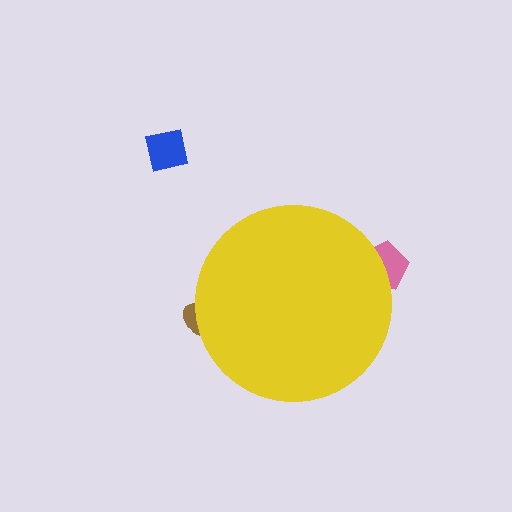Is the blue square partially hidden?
No, the blue square is fully visible.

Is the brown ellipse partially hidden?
Yes, the brown ellipse is partially hidden behind the yellow circle.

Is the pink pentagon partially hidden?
Yes, the pink pentagon is partially hidden behind the yellow circle.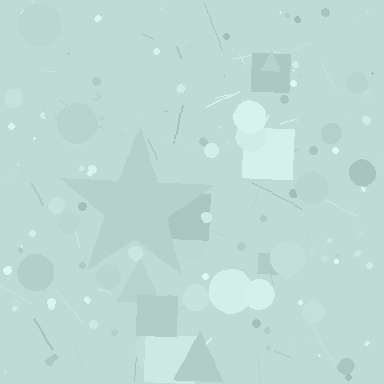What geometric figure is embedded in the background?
A star is embedded in the background.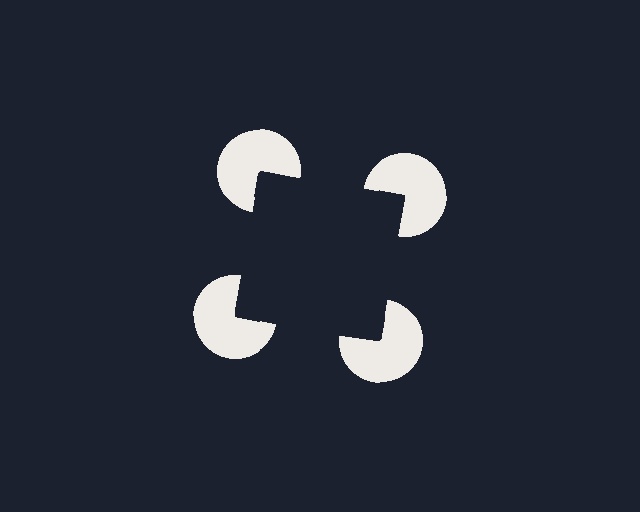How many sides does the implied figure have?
4 sides.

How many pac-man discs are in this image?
There are 4 — one at each vertex of the illusory square.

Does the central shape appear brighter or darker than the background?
It typically appears slightly darker than the background, even though no actual brightness change is drawn.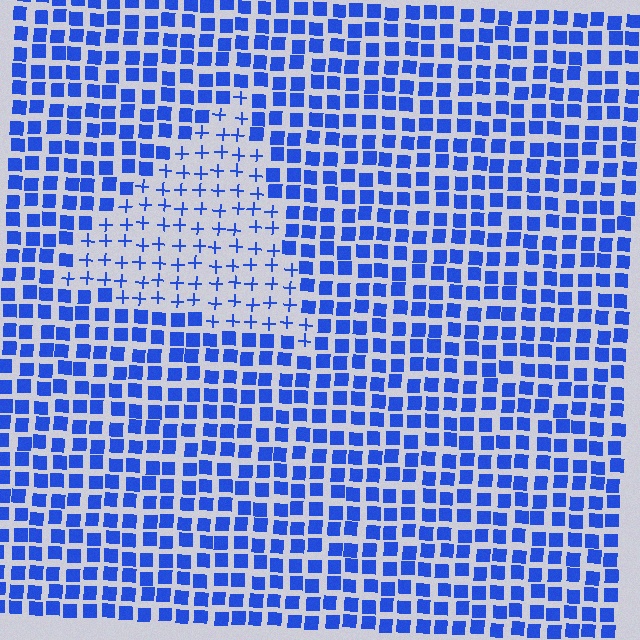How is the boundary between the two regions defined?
The boundary is defined by a change in element shape: plus signs inside vs. squares outside. All elements share the same color and spacing.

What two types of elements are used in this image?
The image uses plus signs inside the triangle region and squares outside it.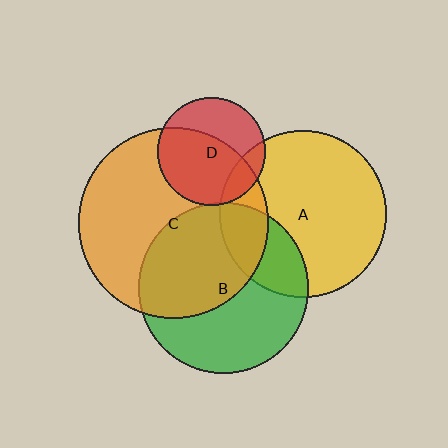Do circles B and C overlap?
Yes.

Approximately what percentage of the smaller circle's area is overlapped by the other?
Approximately 50%.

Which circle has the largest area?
Circle C (orange).